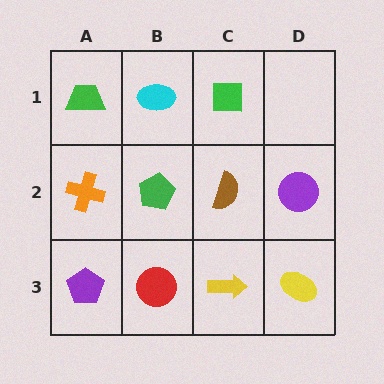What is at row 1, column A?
A green trapezoid.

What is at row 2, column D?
A purple circle.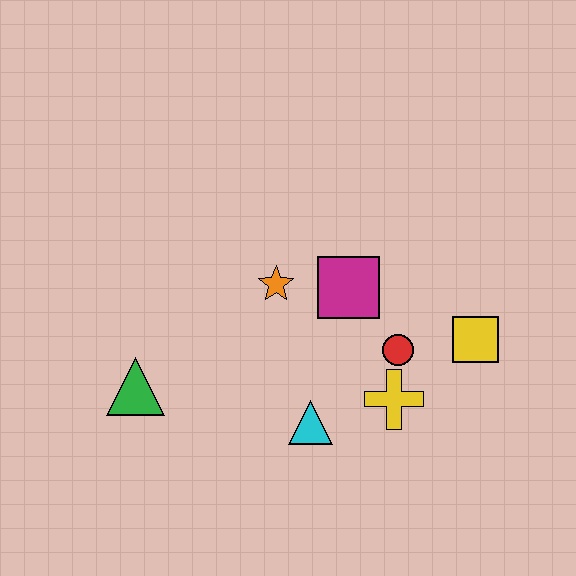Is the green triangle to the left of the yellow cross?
Yes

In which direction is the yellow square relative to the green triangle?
The yellow square is to the right of the green triangle.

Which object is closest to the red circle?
The yellow cross is closest to the red circle.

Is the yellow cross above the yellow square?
No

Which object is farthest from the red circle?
The green triangle is farthest from the red circle.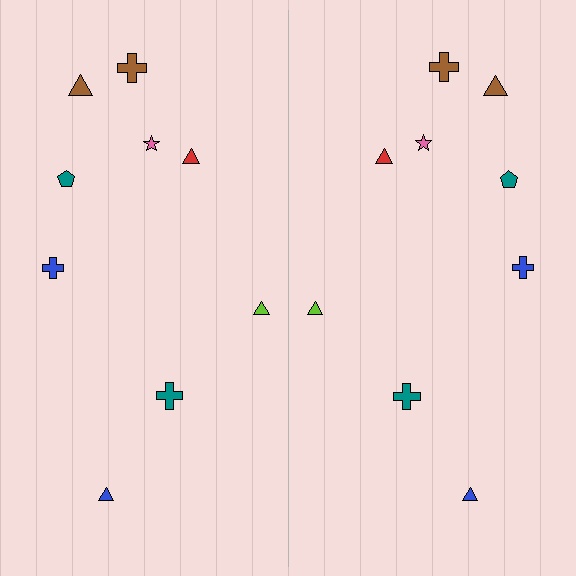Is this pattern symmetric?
Yes, this pattern has bilateral (reflection) symmetry.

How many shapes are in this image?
There are 18 shapes in this image.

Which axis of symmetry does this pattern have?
The pattern has a vertical axis of symmetry running through the center of the image.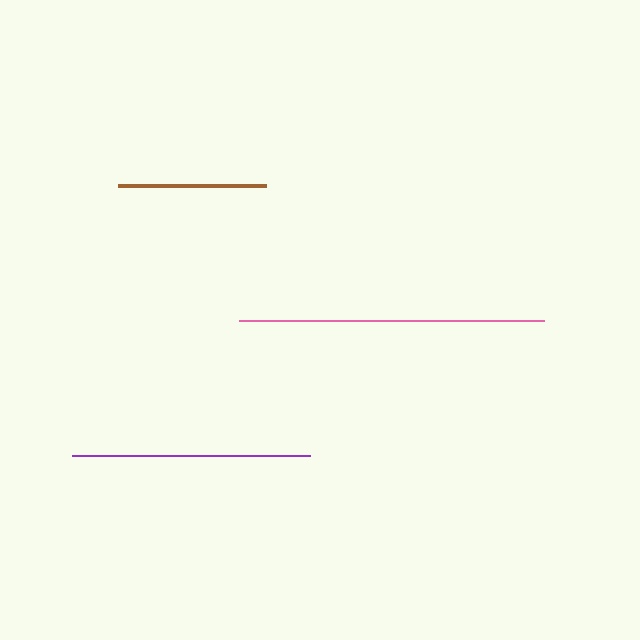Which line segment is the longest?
The pink line is the longest at approximately 304 pixels.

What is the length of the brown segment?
The brown segment is approximately 148 pixels long.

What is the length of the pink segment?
The pink segment is approximately 304 pixels long.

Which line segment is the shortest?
The brown line is the shortest at approximately 148 pixels.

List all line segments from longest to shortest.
From longest to shortest: pink, purple, brown.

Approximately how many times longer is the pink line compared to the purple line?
The pink line is approximately 1.3 times the length of the purple line.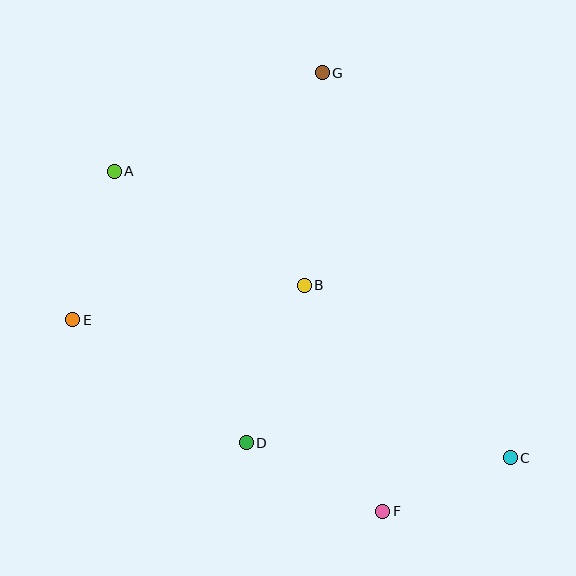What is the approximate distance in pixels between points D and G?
The distance between D and G is approximately 378 pixels.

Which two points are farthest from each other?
Points A and C are farthest from each other.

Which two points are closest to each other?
Points C and F are closest to each other.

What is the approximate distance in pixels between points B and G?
The distance between B and G is approximately 213 pixels.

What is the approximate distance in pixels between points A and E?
The distance between A and E is approximately 154 pixels.